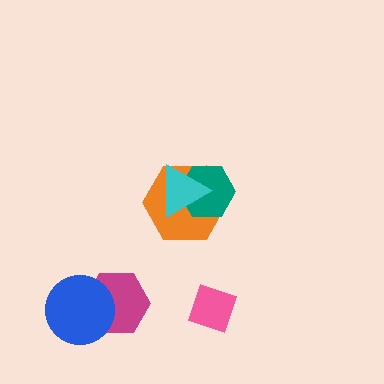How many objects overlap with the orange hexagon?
2 objects overlap with the orange hexagon.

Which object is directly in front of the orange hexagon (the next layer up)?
The teal hexagon is directly in front of the orange hexagon.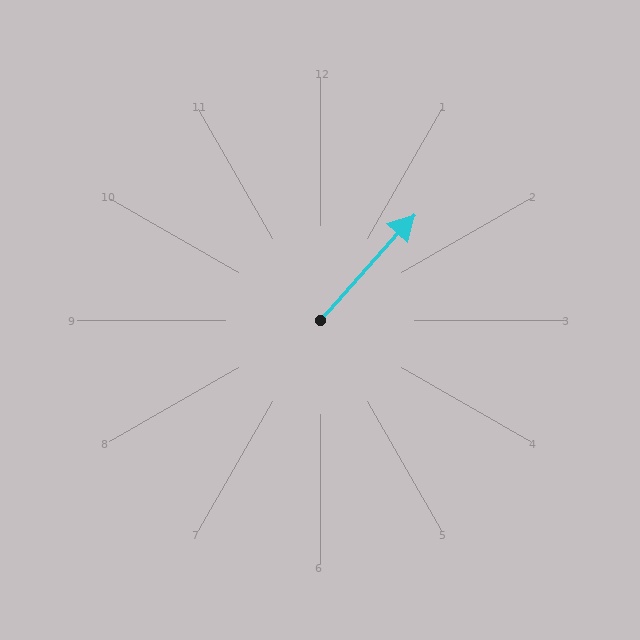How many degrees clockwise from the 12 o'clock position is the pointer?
Approximately 42 degrees.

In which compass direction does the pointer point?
Northeast.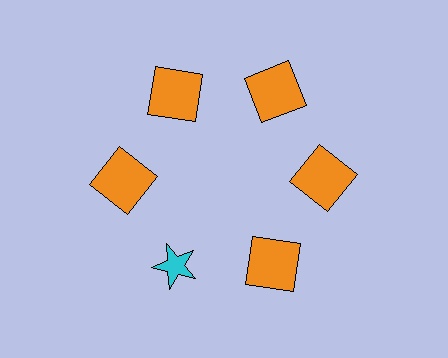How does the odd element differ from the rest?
It differs in both color (cyan instead of orange) and shape (star instead of square).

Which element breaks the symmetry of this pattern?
The cyan star at roughly the 7 o'clock position breaks the symmetry. All other shapes are orange squares.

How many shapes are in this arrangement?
There are 6 shapes arranged in a ring pattern.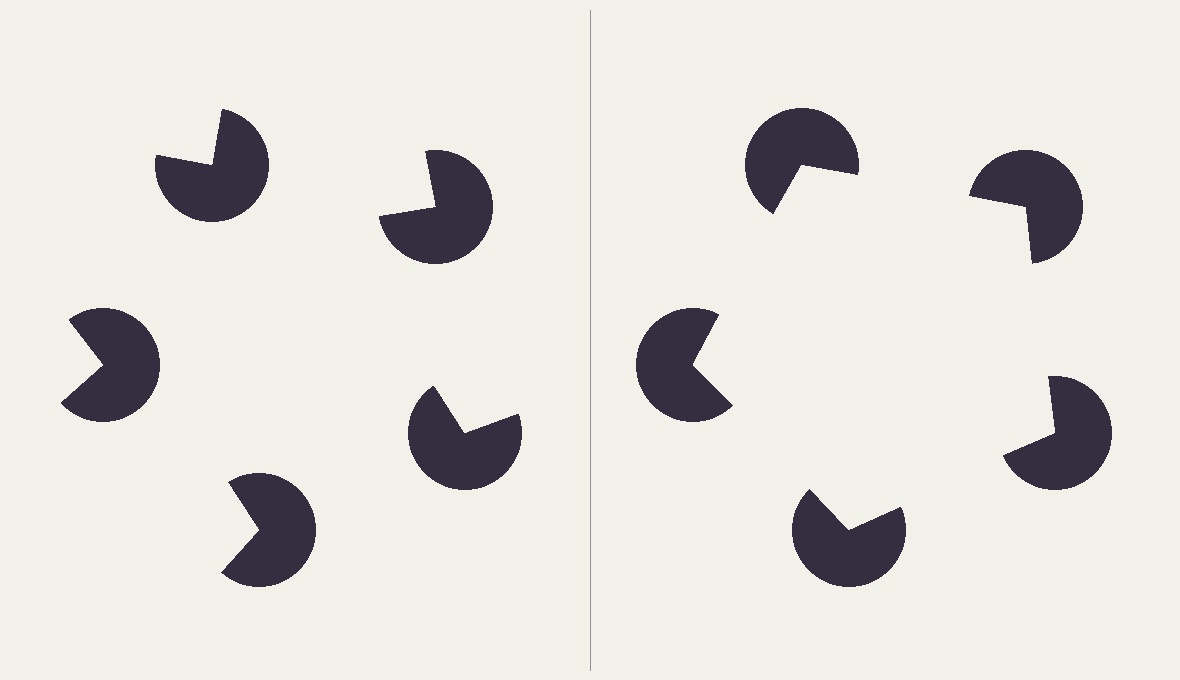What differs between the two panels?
The pac-man discs are positioned identically on both sides; only the wedge orientations differ. On the right they align to a pentagon; on the left they are misaligned.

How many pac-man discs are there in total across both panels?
10 — 5 on each side.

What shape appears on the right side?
An illusory pentagon.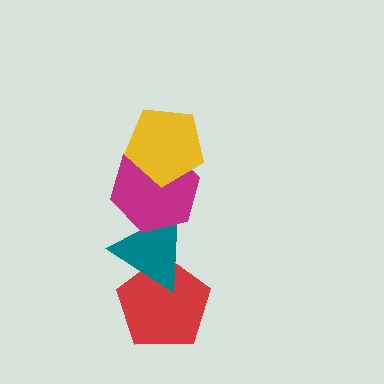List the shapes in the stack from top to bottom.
From top to bottom: the yellow pentagon, the magenta hexagon, the teal triangle, the red pentagon.